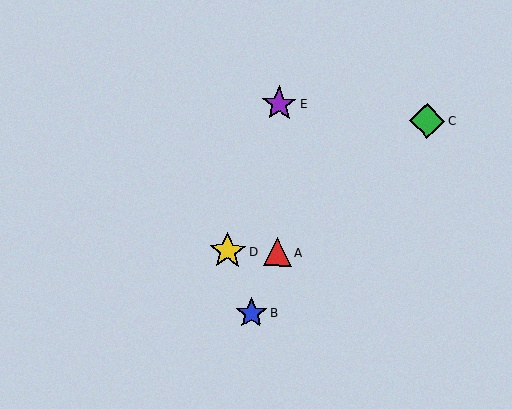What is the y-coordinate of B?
Object B is at y≈313.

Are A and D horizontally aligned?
Yes, both are at y≈252.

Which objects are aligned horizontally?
Objects A, D are aligned horizontally.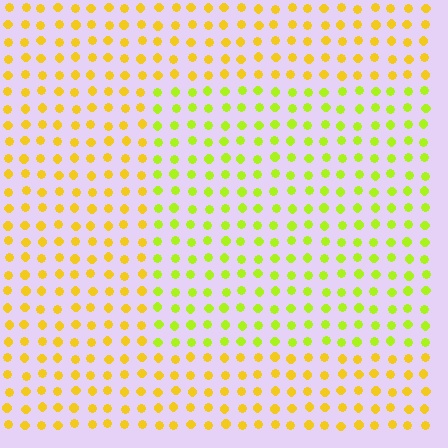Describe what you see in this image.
The image is filled with small yellow elements in a uniform arrangement. A rectangle-shaped region is visible where the elements are tinted to a slightly different hue, forming a subtle color boundary.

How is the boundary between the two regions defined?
The boundary is defined purely by a slight shift in hue (about 32 degrees). Spacing, size, and orientation are identical on both sides.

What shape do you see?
I see a rectangle.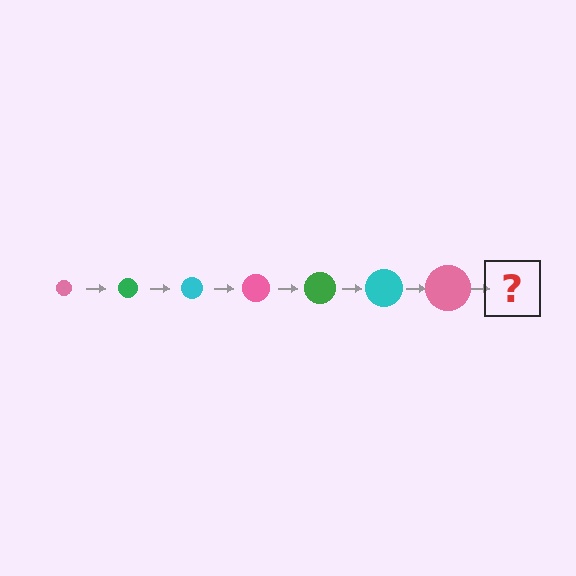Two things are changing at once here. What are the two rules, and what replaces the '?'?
The two rules are that the circle grows larger each step and the color cycles through pink, green, and cyan. The '?' should be a green circle, larger than the previous one.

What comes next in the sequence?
The next element should be a green circle, larger than the previous one.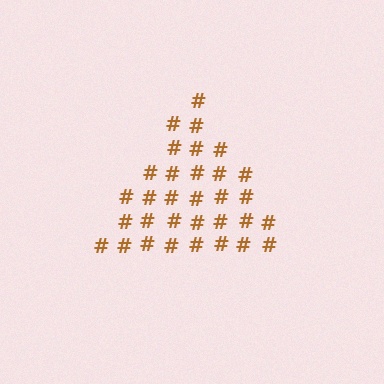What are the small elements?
The small elements are hash symbols.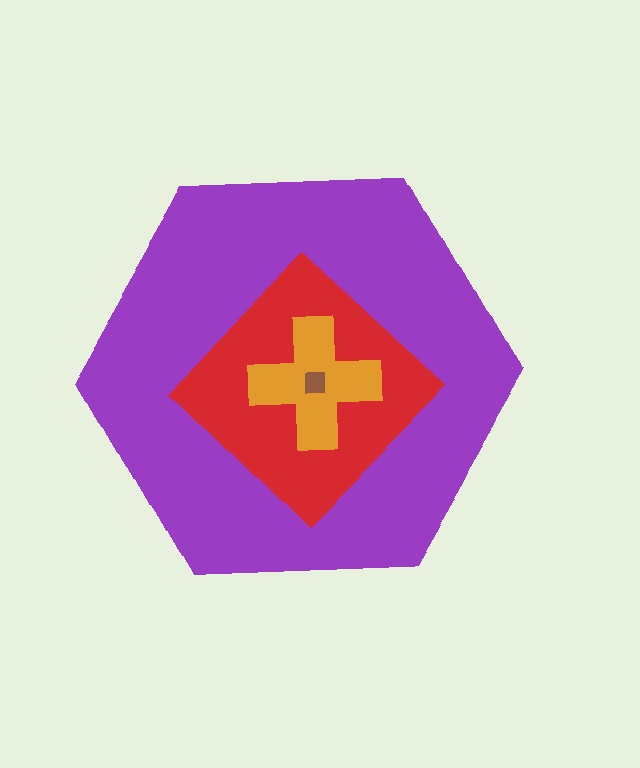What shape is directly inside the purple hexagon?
The red diamond.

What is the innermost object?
The brown square.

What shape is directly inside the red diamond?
The orange cross.